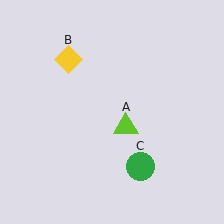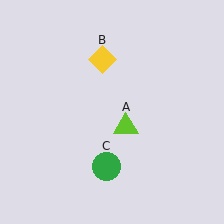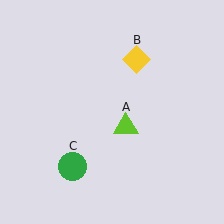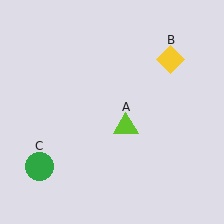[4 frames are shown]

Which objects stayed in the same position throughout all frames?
Lime triangle (object A) remained stationary.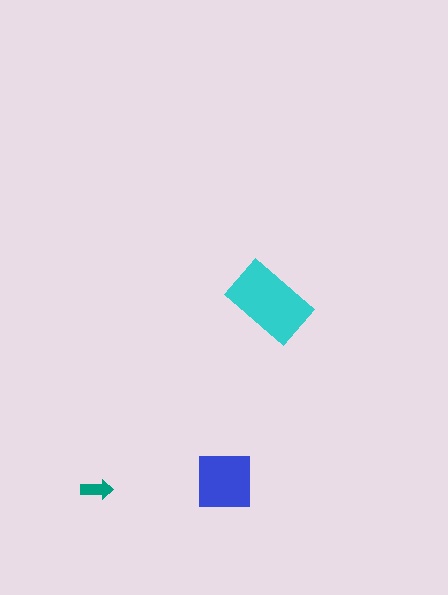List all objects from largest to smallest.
The cyan rectangle, the blue square, the teal arrow.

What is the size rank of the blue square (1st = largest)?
2nd.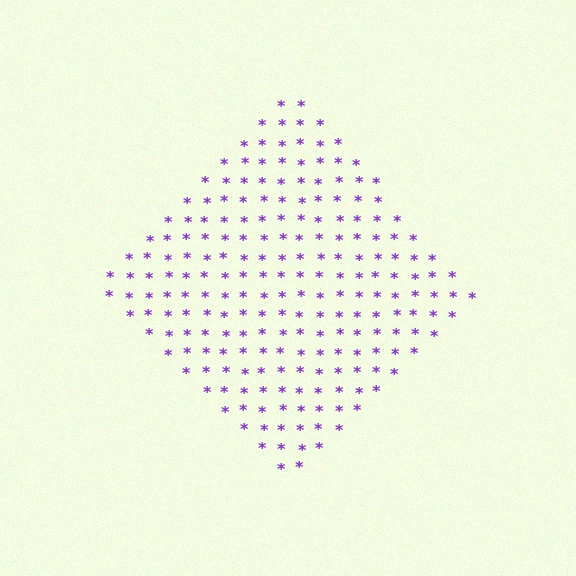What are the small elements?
The small elements are asterisks.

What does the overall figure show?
The overall figure shows a diamond.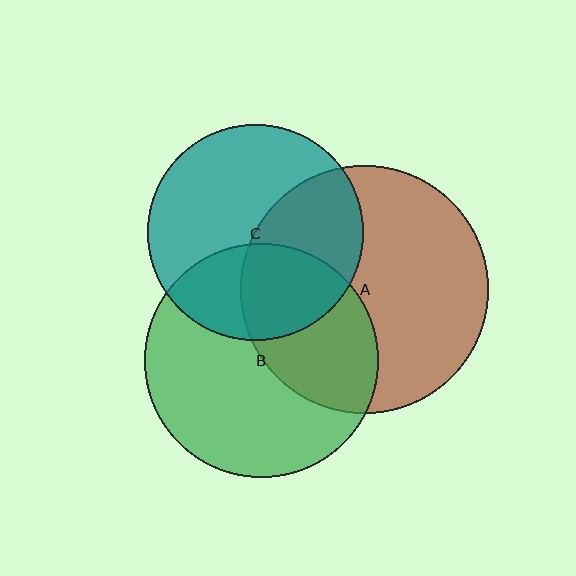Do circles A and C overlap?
Yes.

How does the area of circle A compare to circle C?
Approximately 1.3 times.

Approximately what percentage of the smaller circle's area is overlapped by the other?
Approximately 40%.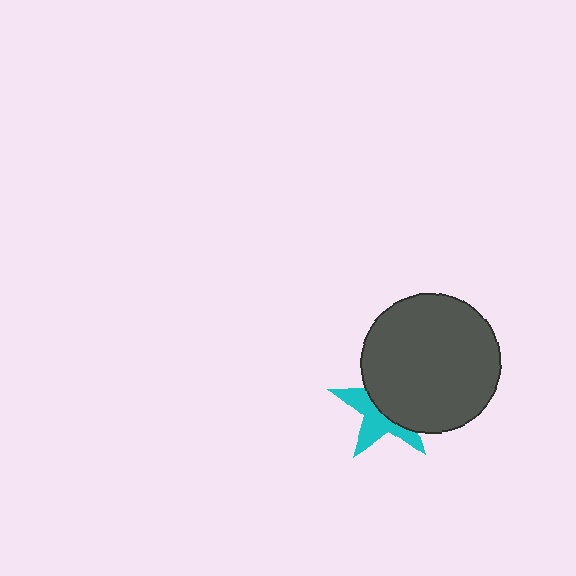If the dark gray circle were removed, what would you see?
You would see the complete cyan star.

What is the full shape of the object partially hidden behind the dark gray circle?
The partially hidden object is a cyan star.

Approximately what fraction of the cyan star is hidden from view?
Roughly 56% of the cyan star is hidden behind the dark gray circle.